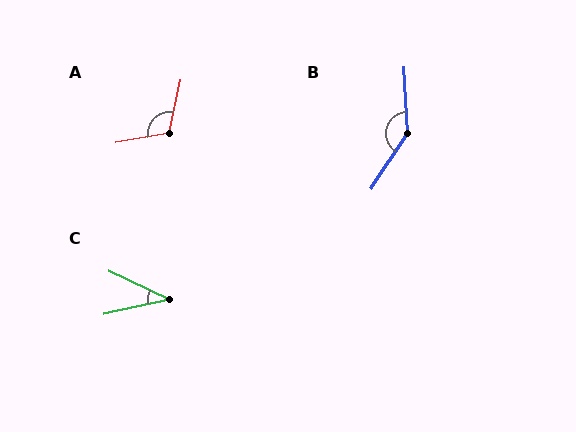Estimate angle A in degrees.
Approximately 113 degrees.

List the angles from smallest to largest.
C (38°), A (113°), B (143°).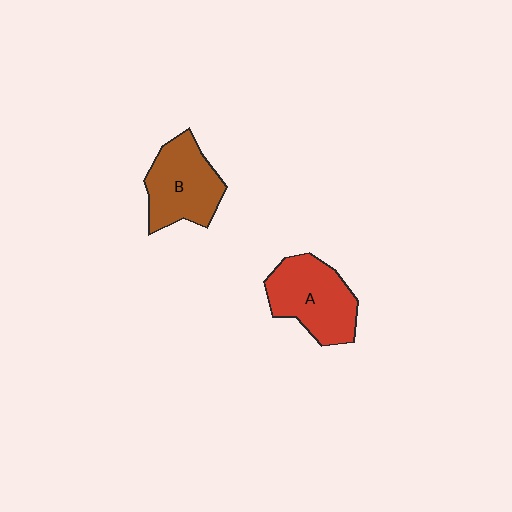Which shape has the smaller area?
Shape B (brown).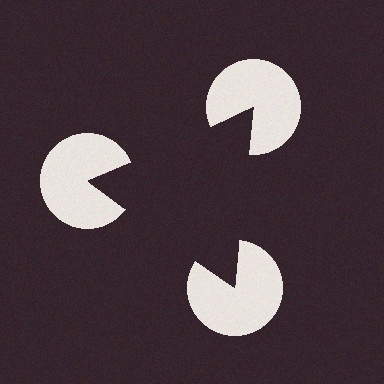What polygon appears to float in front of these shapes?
An illusory triangle — its edges are inferred from the aligned wedge cuts in the pac-man discs, not physically drawn.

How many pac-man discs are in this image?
There are 3 — one at each vertex of the illusory triangle.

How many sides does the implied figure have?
3 sides.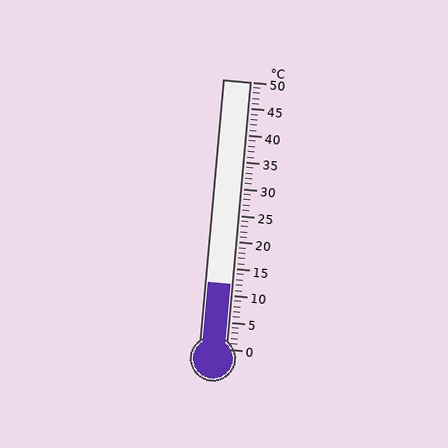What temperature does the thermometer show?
The thermometer shows approximately 12°C.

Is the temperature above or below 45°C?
The temperature is below 45°C.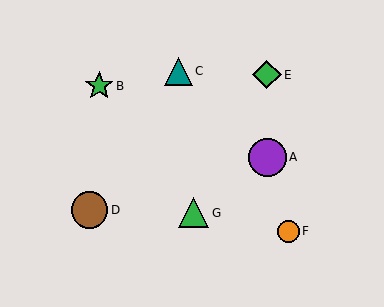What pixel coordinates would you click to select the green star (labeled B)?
Click at (99, 86) to select the green star B.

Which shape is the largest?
The purple circle (labeled A) is the largest.